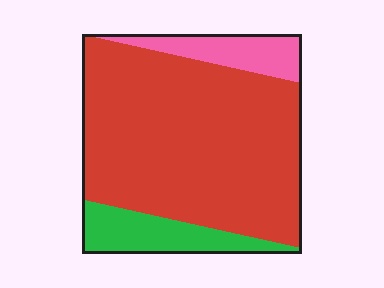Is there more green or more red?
Red.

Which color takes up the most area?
Red, at roughly 75%.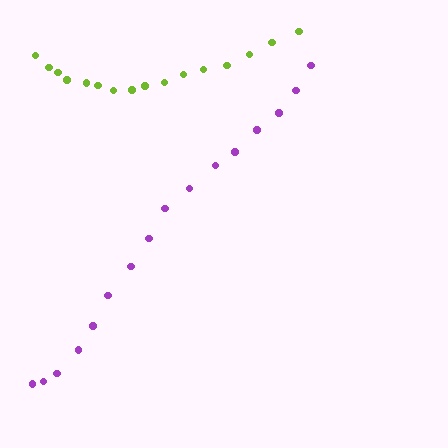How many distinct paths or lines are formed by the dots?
There are 2 distinct paths.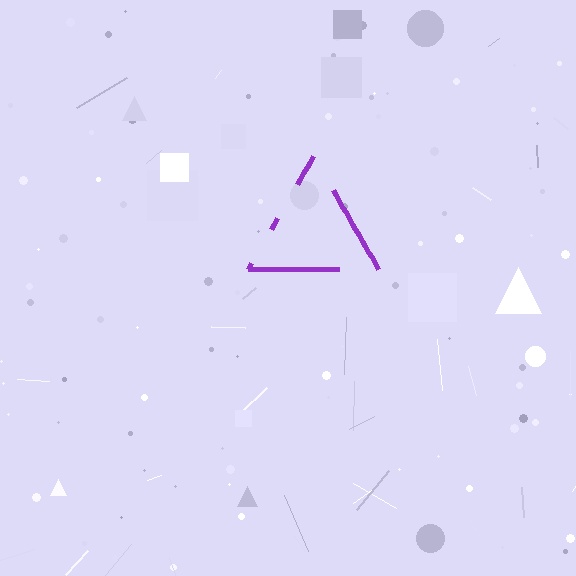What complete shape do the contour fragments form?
The contour fragments form a triangle.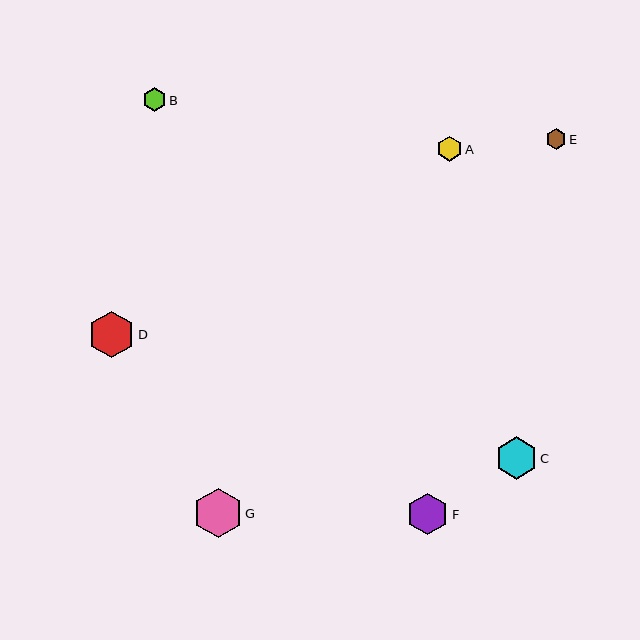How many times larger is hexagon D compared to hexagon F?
Hexagon D is approximately 1.1 times the size of hexagon F.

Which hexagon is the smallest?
Hexagon E is the smallest with a size of approximately 20 pixels.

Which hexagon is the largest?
Hexagon G is the largest with a size of approximately 49 pixels.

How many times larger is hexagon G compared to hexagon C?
Hexagon G is approximately 1.2 times the size of hexagon C.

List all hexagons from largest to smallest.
From largest to smallest: G, D, C, F, A, B, E.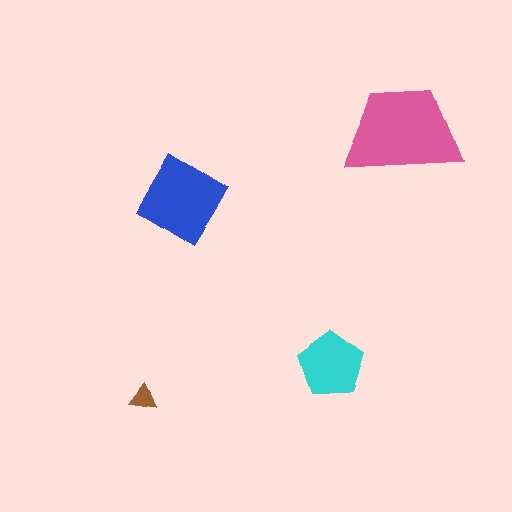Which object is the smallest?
The brown triangle.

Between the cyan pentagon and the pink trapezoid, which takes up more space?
The pink trapezoid.